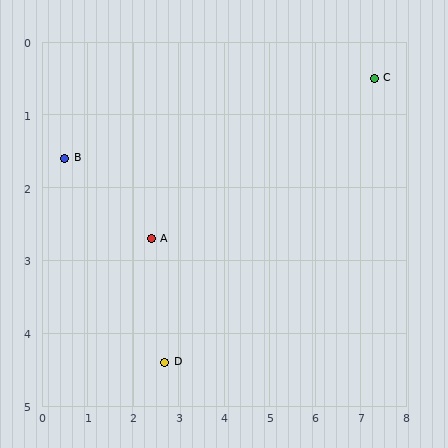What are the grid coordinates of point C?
Point C is at approximately (7.3, 0.5).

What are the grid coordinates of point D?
Point D is at approximately (2.7, 4.4).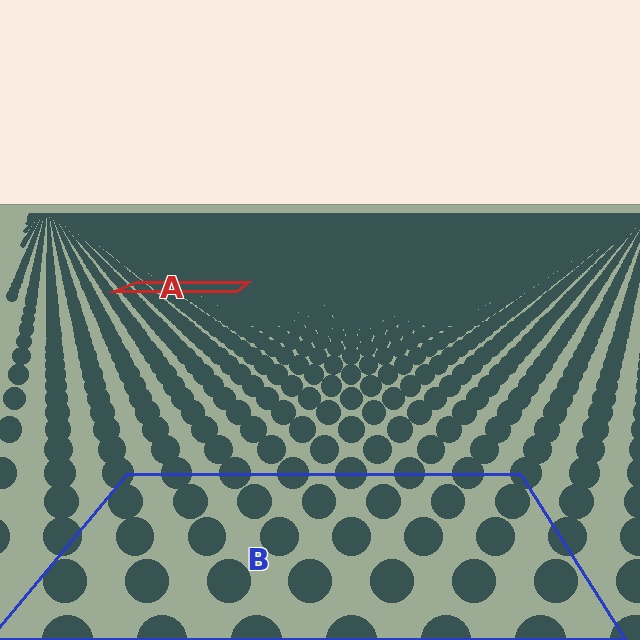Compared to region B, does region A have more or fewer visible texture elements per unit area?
Region A has more texture elements per unit area — they are packed more densely because it is farther away.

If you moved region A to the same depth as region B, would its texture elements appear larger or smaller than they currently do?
They would appear larger. At a closer depth, the same texture elements are projected at a bigger on-screen size.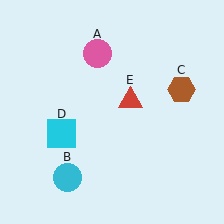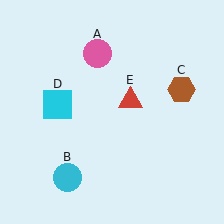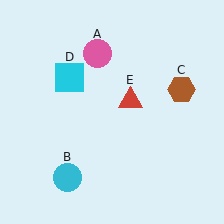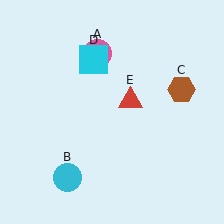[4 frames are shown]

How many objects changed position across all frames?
1 object changed position: cyan square (object D).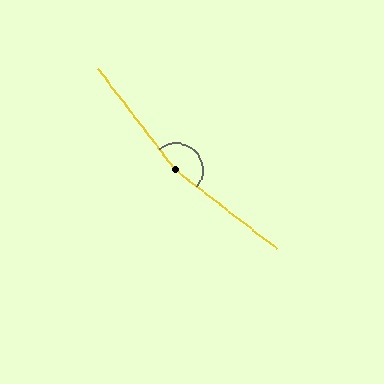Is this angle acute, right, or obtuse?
It is obtuse.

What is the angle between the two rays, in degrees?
Approximately 166 degrees.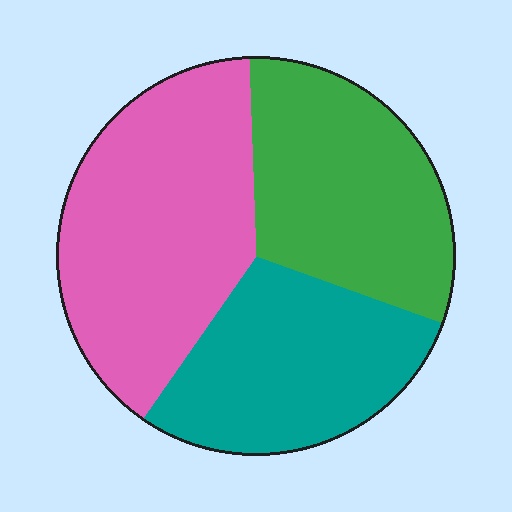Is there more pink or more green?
Pink.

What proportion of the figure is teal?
Teal covers 29% of the figure.